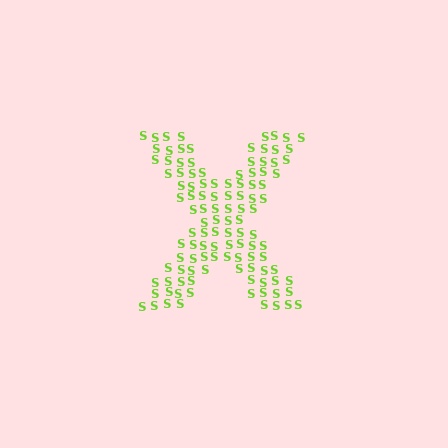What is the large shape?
The large shape is the letter X.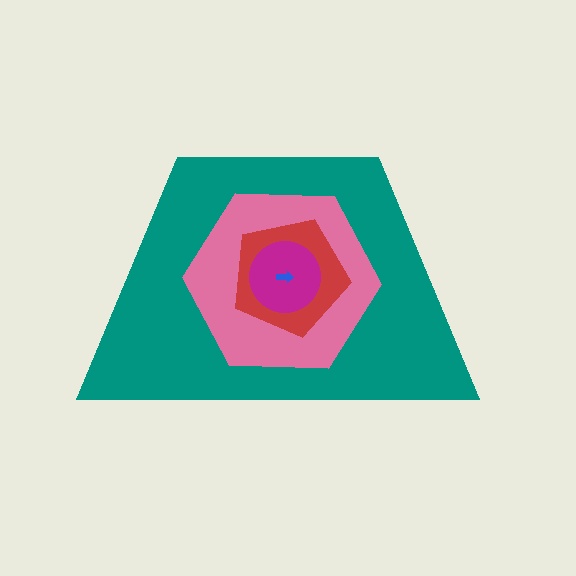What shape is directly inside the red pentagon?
The magenta circle.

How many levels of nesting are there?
5.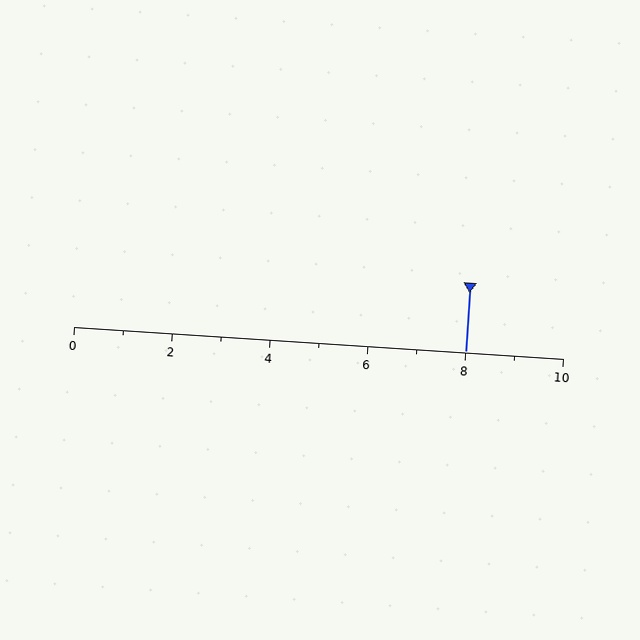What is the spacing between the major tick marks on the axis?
The major ticks are spaced 2 apart.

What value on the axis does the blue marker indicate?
The marker indicates approximately 8.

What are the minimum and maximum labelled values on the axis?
The axis runs from 0 to 10.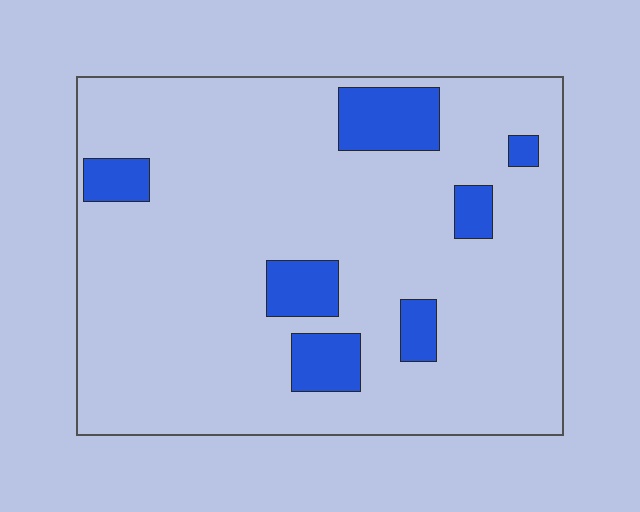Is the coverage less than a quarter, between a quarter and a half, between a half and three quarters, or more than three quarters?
Less than a quarter.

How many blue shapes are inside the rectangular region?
7.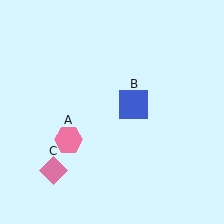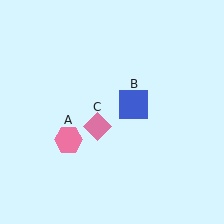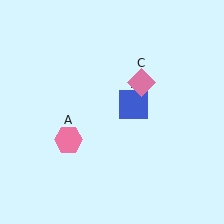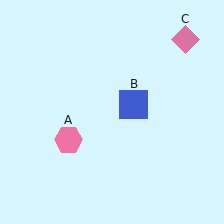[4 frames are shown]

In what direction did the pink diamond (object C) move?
The pink diamond (object C) moved up and to the right.